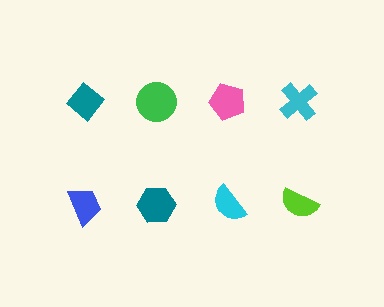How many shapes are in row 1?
4 shapes.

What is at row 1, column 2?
A green circle.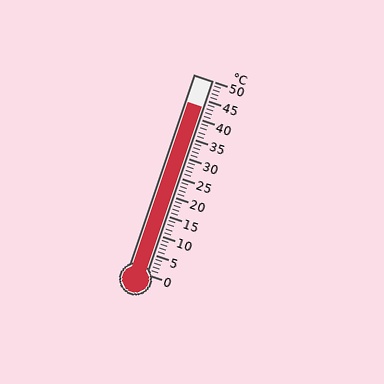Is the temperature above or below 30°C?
The temperature is above 30°C.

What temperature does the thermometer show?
The thermometer shows approximately 43°C.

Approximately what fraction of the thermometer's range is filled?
The thermometer is filled to approximately 85% of its range.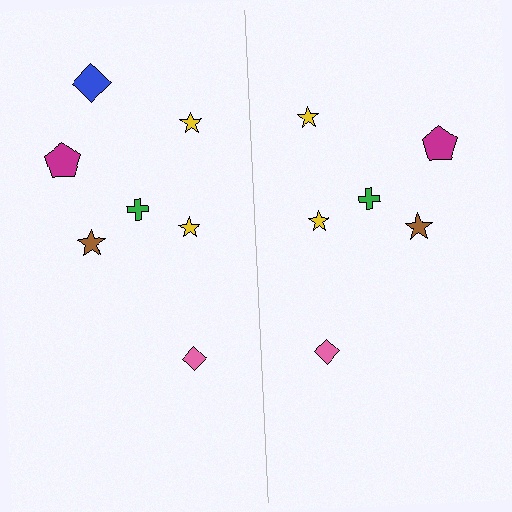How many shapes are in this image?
There are 13 shapes in this image.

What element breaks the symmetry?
A blue diamond is missing from the right side.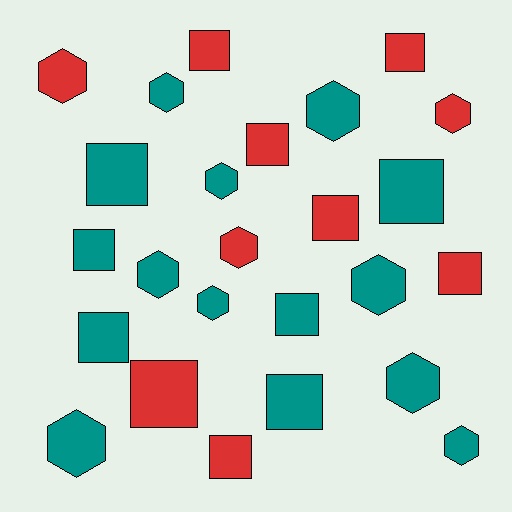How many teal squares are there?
There are 6 teal squares.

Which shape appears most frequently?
Square, with 13 objects.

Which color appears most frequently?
Teal, with 15 objects.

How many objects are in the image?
There are 25 objects.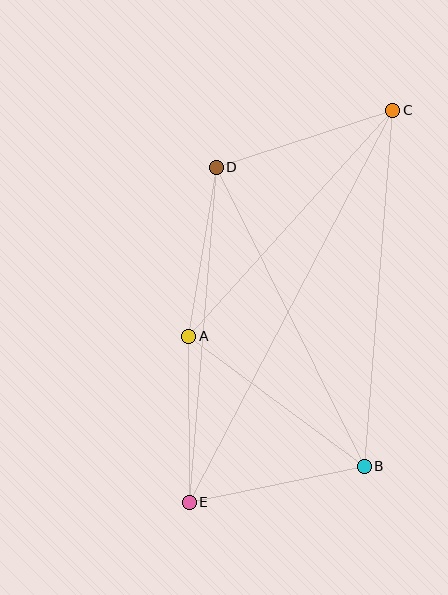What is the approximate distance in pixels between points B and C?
The distance between B and C is approximately 357 pixels.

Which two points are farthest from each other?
Points C and E are farthest from each other.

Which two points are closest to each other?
Points A and E are closest to each other.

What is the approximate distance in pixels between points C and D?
The distance between C and D is approximately 185 pixels.